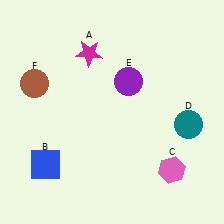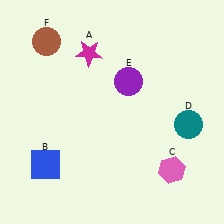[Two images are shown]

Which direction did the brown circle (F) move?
The brown circle (F) moved up.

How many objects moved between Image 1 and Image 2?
1 object moved between the two images.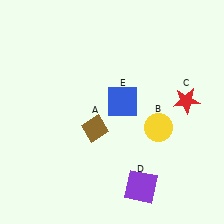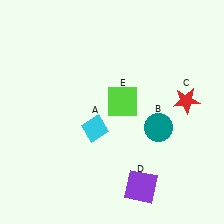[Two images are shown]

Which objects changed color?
A changed from brown to cyan. B changed from yellow to teal. E changed from blue to lime.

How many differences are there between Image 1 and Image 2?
There are 3 differences between the two images.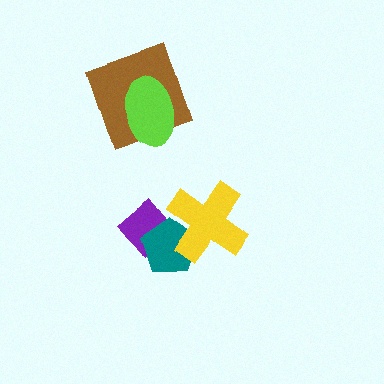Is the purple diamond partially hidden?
Yes, it is partially covered by another shape.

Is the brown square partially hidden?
Yes, it is partially covered by another shape.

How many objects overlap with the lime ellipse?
1 object overlaps with the lime ellipse.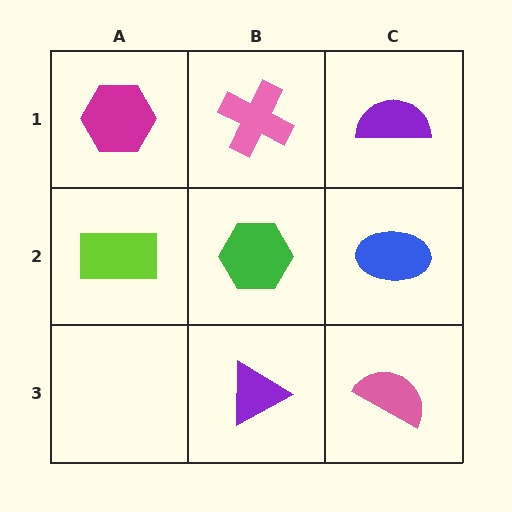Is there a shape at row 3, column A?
No, that cell is empty.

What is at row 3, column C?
A pink semicircle.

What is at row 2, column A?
A lime rectangle.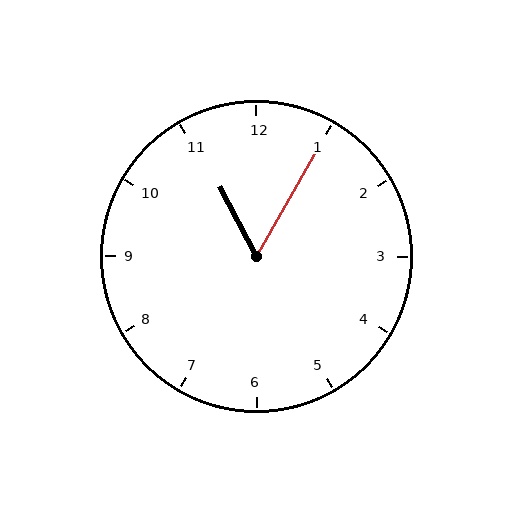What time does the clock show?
11:05.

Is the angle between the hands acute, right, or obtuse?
It is acute.